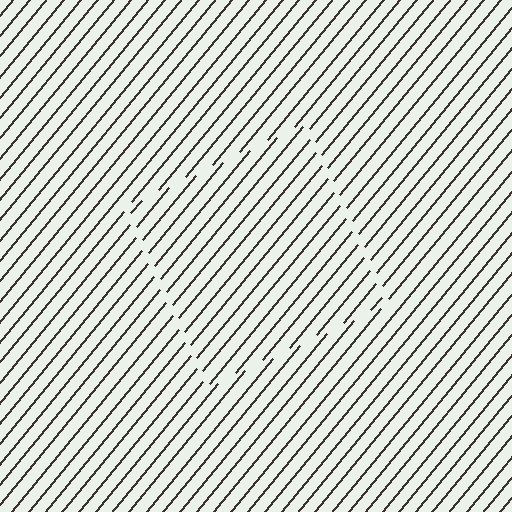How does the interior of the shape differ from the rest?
The interior of the shape contains the same grating, shifted by half a period — the contour is defined by the phase discontinuity where line-ends from the inner and outer gratings abut.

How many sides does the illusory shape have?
4 sides — the line-ends trace a square.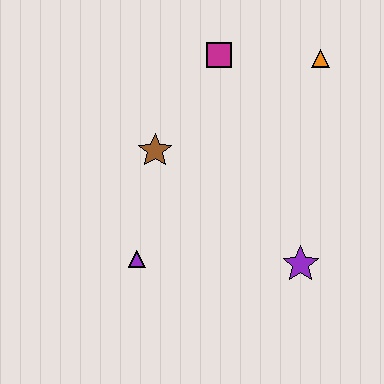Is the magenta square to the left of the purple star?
Yes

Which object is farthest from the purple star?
The magenta square is farthest from the purple star.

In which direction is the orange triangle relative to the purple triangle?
The orange triangle is above the purple triangle.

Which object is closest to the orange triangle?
The magenta square is closest to the orange triangle.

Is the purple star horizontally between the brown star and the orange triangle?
Yes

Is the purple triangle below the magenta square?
Yes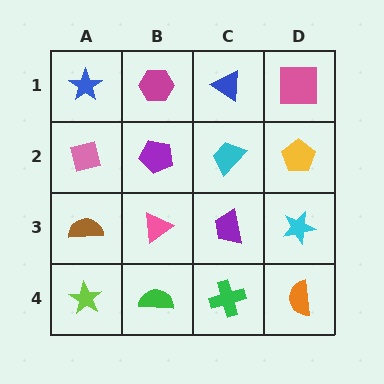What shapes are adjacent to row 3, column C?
A cyan trapezoid (row 2, column C), a green cross (row 4, column C), a pink triangle (row 3, column B), a cyan star (row 3, column D).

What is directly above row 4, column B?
A pink triangle.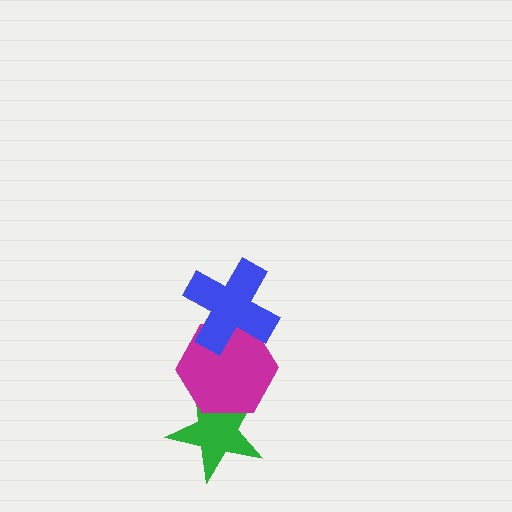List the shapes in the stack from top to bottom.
From top to bottom: the blue cross, the magenta hexagon, the green star.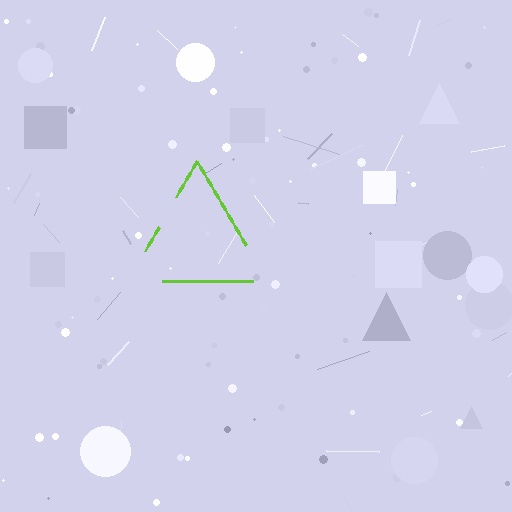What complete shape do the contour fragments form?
The contour fragments form a triangle.